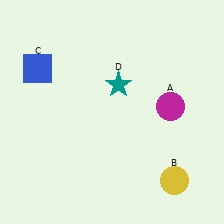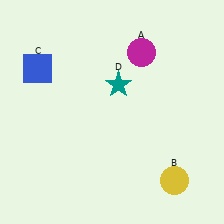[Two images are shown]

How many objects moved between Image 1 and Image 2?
1 object moved between the two images.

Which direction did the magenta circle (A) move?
The magenta circle (A) moved up.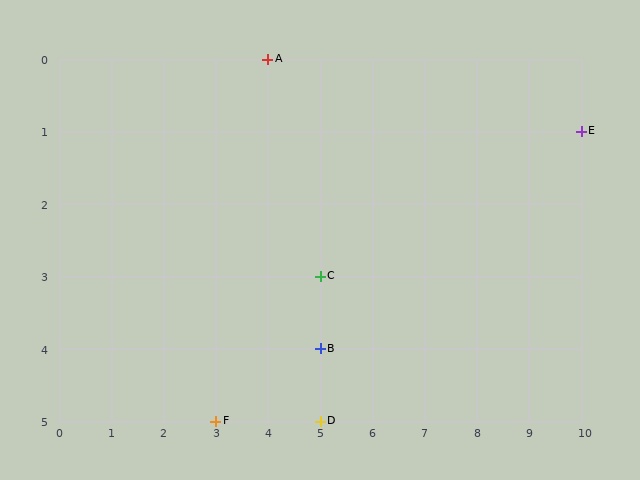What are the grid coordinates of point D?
Point D is at grid coordinates (5, 5).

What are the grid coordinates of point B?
Point B is at grid coordinates (5, 4).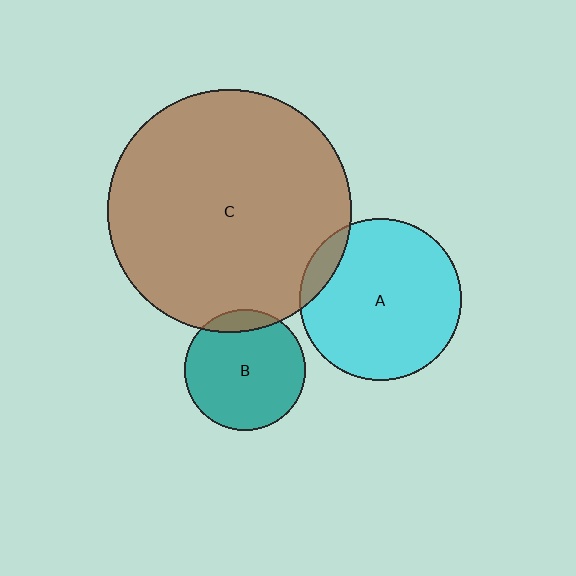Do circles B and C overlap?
Yes.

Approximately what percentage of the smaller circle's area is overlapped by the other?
Approximately 10%.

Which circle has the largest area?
Circle C (brown).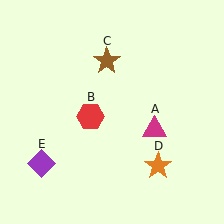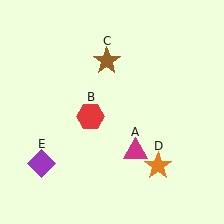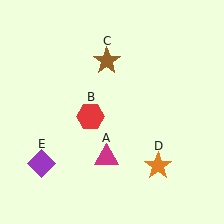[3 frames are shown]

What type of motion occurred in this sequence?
The magenta triangle (object A) rotated clockwise around the center of the scene.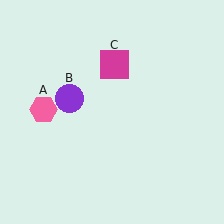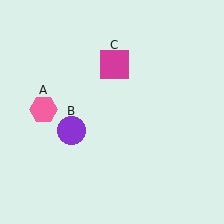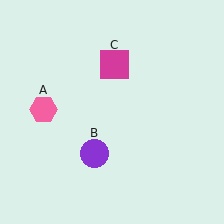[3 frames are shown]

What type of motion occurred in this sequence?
The purple circle (object B) rotated counterclockwise around the center of the scene.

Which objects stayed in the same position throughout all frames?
Pink hexagon (object A) and magenta square (object C) remained stationary.